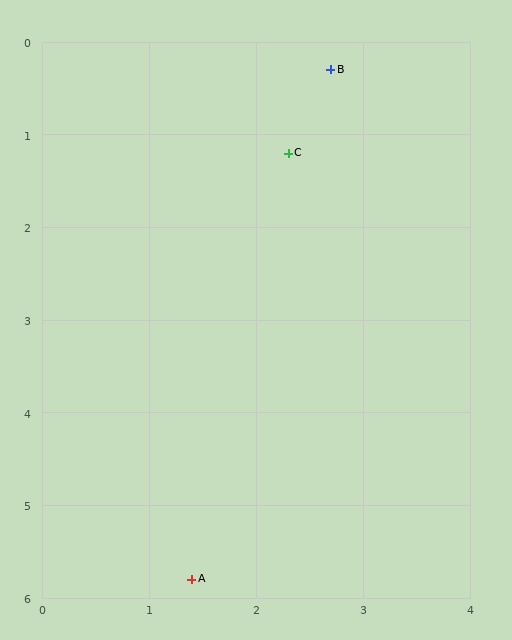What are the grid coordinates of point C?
Point C is at approximately (2.3, 1.2).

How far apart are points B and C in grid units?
Points B and C are about 1.0 grid units apart.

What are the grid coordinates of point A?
Point A is at approximately (1.4, 5.8).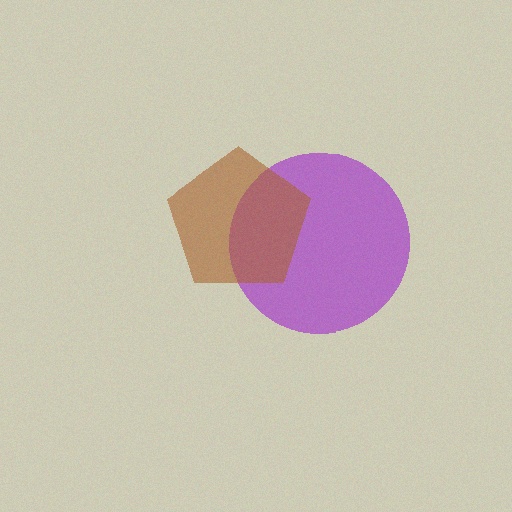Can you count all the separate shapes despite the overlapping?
Yes, there are 2 separate shapes.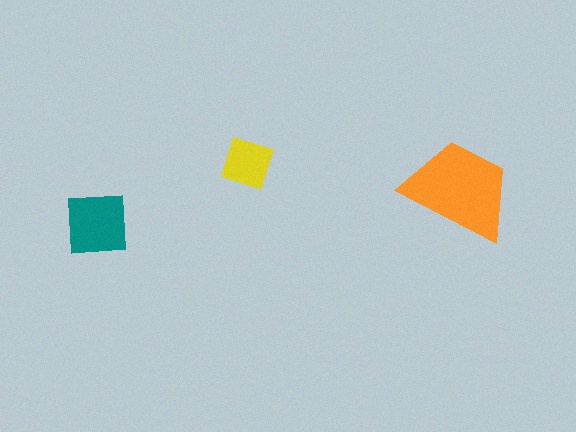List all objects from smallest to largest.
The yellow square, the teal square, the orange trapezoid.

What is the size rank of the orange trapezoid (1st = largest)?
1st.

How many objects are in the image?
There are 3 objects in the image.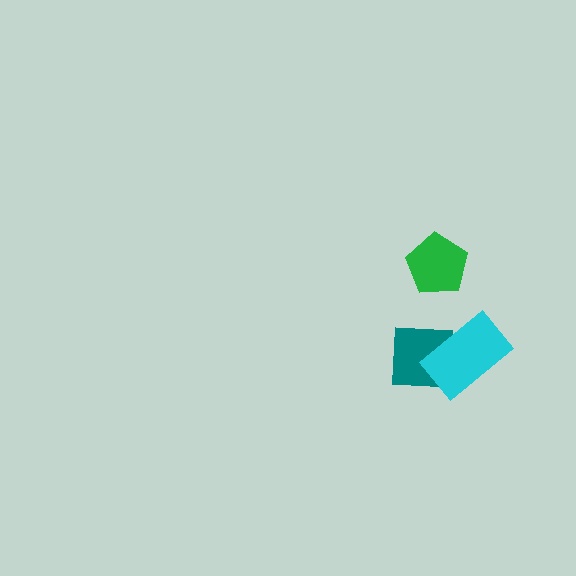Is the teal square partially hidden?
Yes, it is partially covered by another shape.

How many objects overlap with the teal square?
1 object overlaps with the teal square.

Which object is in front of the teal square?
The cyan rectangle is in front of the teal square.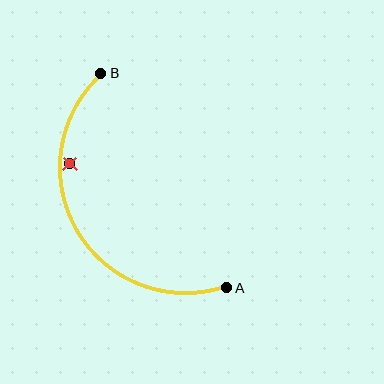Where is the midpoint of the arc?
The arc midpoint is the point on the curve farthest from the straight line joining A and B. It sits to the left of that line.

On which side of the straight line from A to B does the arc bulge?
The arc bulges to the left of the straight line connecting A and B.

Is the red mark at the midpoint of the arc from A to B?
No — the red mark does not lie on the arc at all. It sits slightly inside the curve.